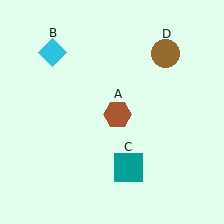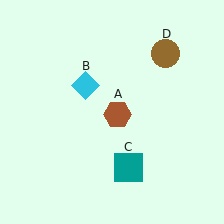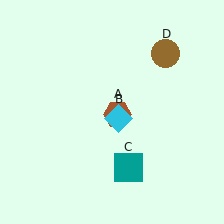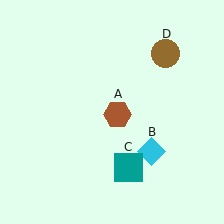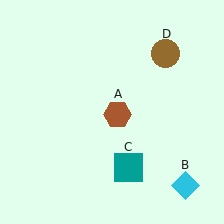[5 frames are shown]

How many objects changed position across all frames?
1 object changed position: cyan diamond (object B).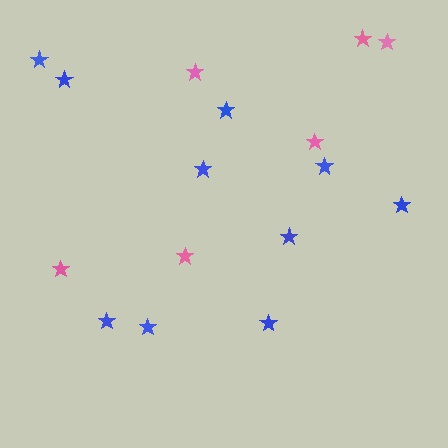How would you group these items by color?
There are 2 groups: one group of pink stars (6) and one group of blue stars (10).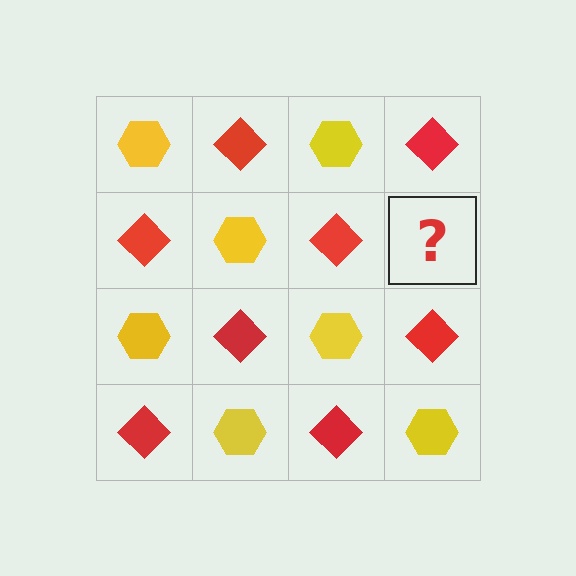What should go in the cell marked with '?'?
The missing cell should contain a yellow hexagon.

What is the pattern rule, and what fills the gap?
The rule is that it alternates yellow hexagon and red diamond in a checkerboard pattern. The gap should be filled with a yellow hexagon.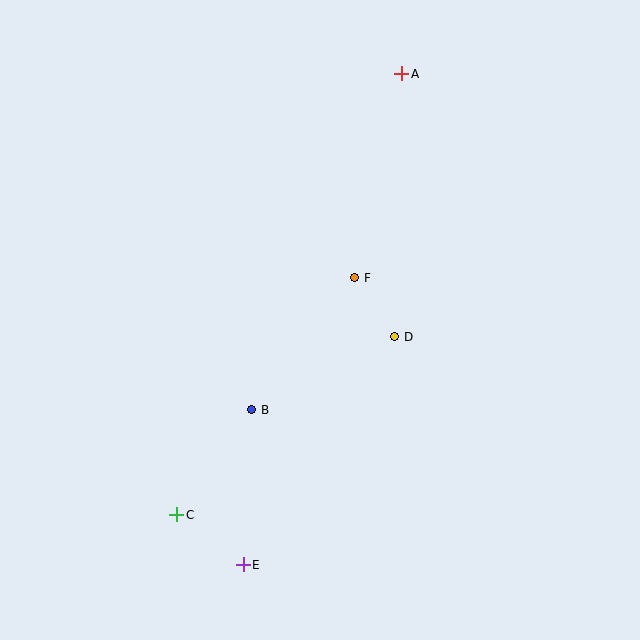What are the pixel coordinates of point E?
Point E is at (243, 565).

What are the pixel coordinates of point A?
Point A is at (402, 74).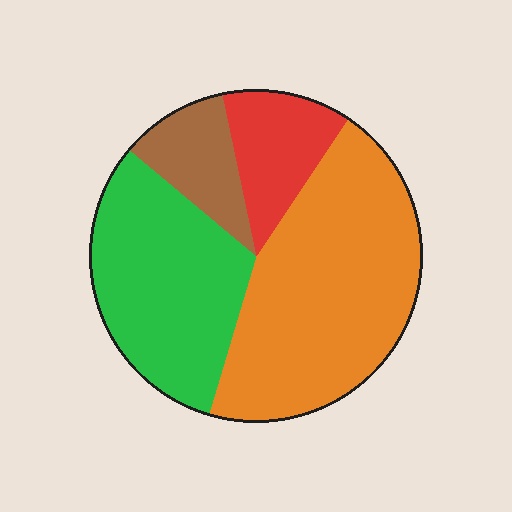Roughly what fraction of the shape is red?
Red takes up less than a quarter of the shape.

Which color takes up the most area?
Orange, at roughly 45%.